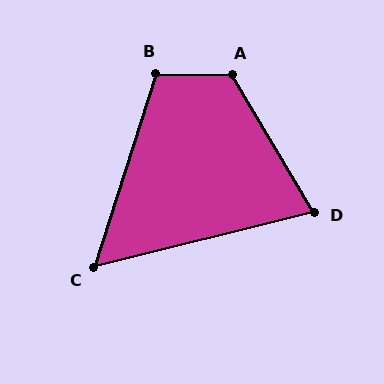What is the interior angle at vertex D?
Approximately 73 degrees (acute).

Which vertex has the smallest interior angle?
C, at approximately 58 degrees.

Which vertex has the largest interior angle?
A, at approximately 122 degrees.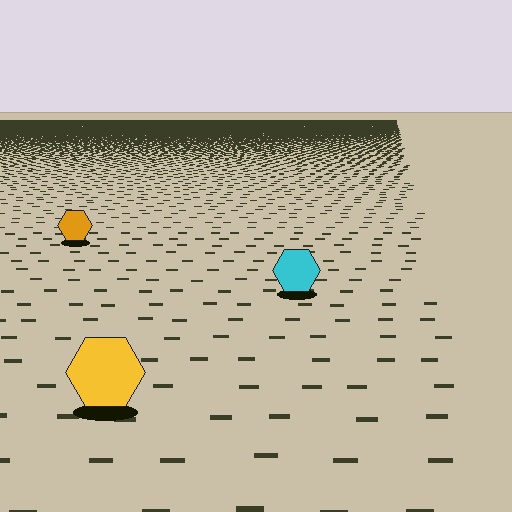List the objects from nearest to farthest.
From nearest to farthest: the yellow hexagon, the cyan hexagon, the orange hexagon.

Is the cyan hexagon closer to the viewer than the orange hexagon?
Yes. The cyan hexagon is closer — you can tell from the texture gradient: the ground texture is coarser near it.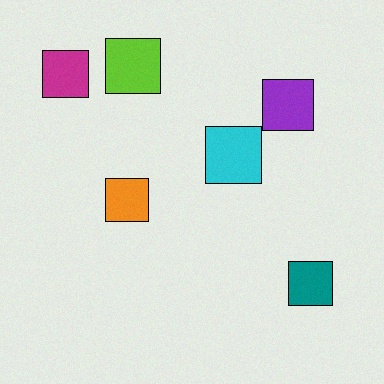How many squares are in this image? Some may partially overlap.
There are 6 squares.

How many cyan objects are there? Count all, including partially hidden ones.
There is 1 cyan object.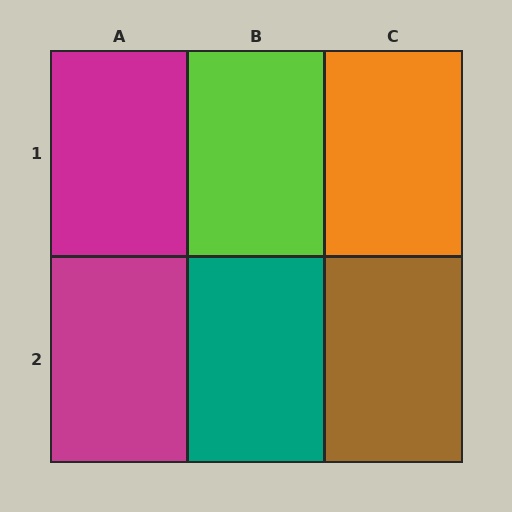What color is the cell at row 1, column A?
Magenta.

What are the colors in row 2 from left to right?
Magenta, teal, brown.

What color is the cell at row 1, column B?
Lime.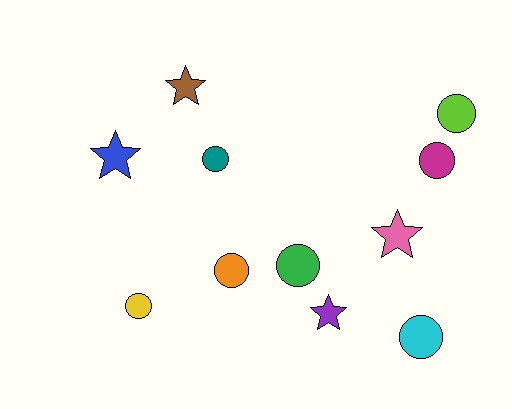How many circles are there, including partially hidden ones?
There are 7 circles.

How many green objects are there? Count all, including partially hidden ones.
There is 1 green object.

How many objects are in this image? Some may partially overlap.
There are 11 objects.